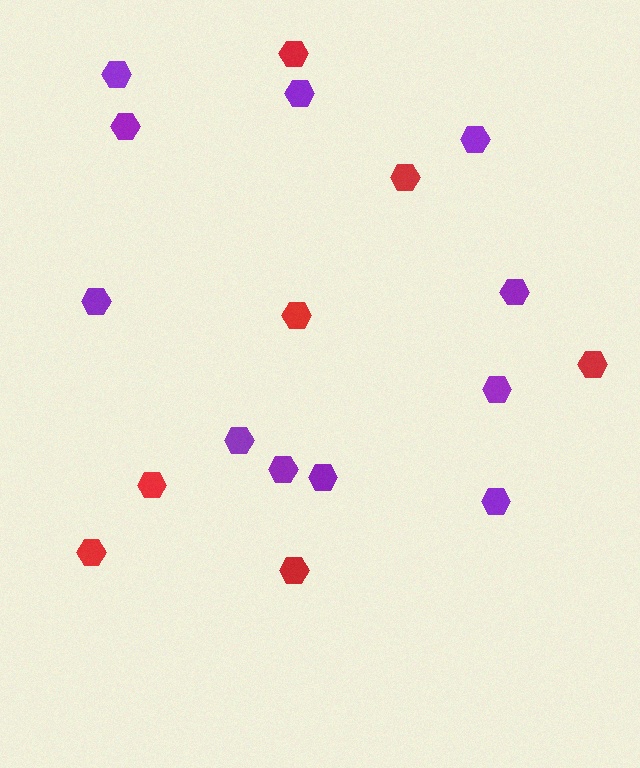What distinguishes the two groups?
There are 2 groups: one group of purple hexagons (11) and one group of red hexagons (7).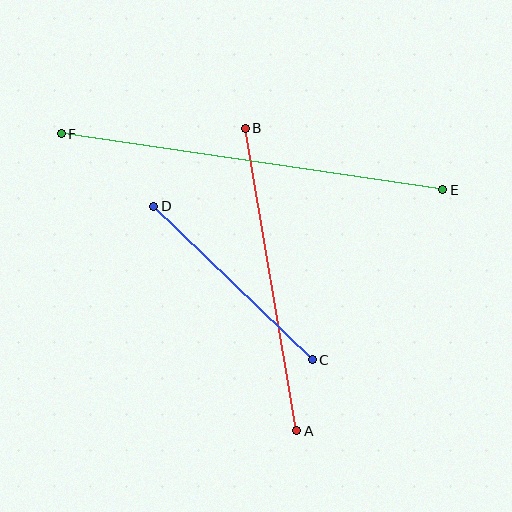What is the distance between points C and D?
The distance is approximately 221 pixels.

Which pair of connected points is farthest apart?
Points E and F are farthest apart.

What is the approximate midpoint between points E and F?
The midpoint is at approximately (252, 162) pixels.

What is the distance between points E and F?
The distance is approximately 386 pixels.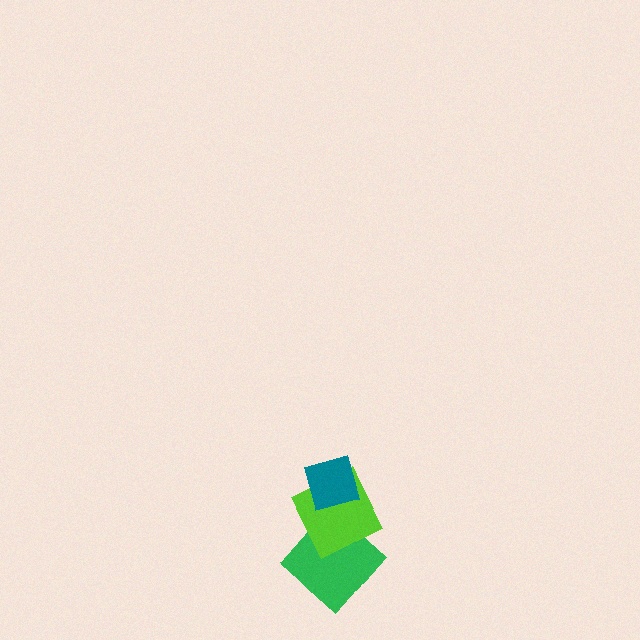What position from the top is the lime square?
The lime square is 2nd from the top.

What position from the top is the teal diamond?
The teal diamond is 1st from the top.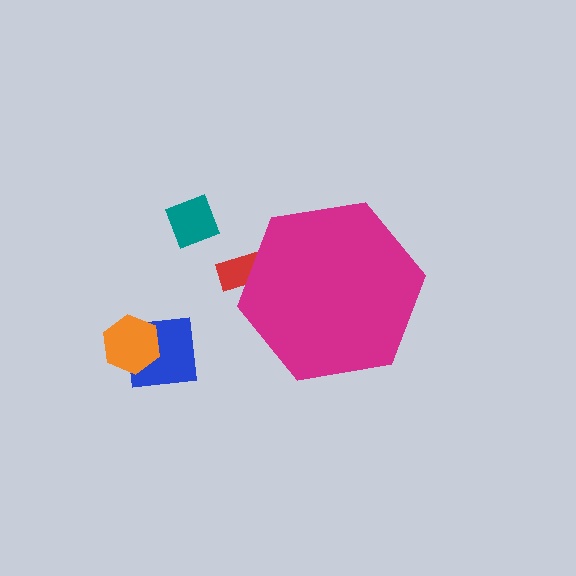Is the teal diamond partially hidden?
No, the teal diamond is fully visible.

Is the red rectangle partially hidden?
Yes, the red rectangle is partially hidden behind the magenta hexagon.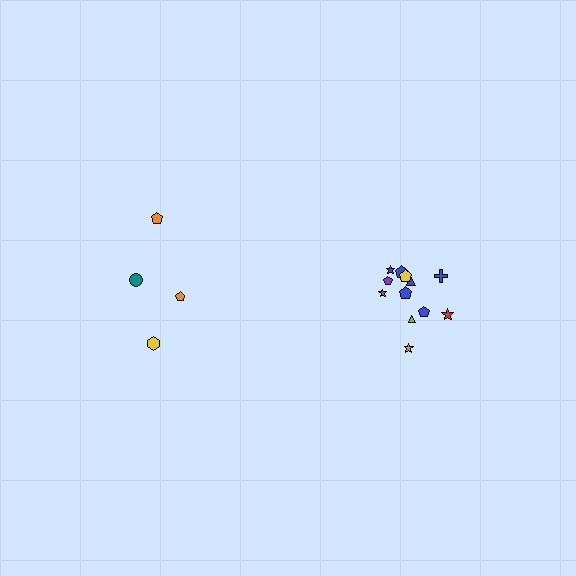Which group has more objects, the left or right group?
The right group.